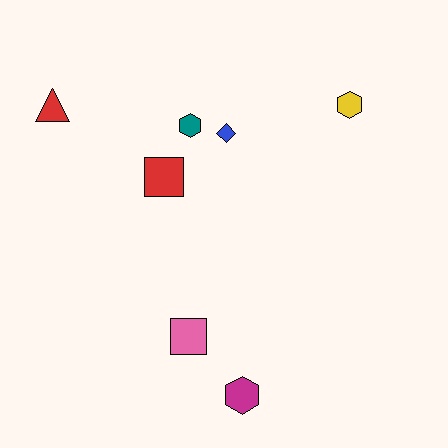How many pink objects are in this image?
There is 1 pink object.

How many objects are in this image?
There are 7 objects.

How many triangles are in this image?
There is 1 triangle.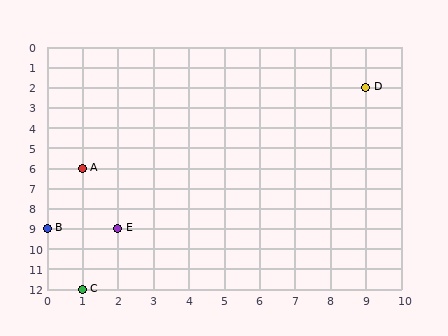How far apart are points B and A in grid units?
Points B and A are 1 column and 3 rows apart (about 3.2 grid units diagonally).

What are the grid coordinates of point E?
Point E is at grid coordinates (2, 9).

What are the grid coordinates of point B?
Point B is at grid coordinates (0, 9).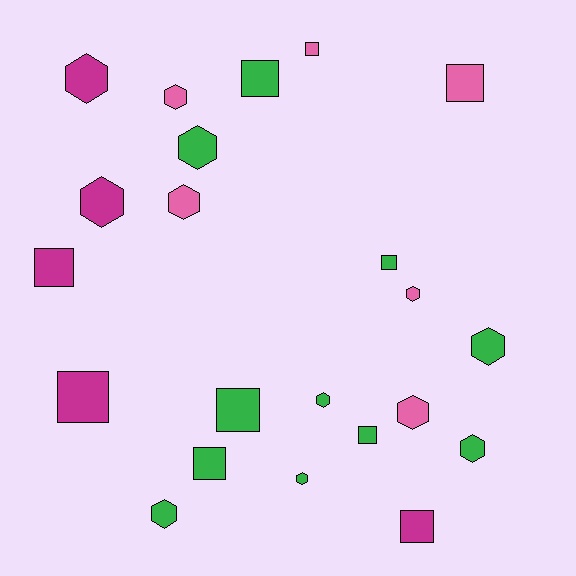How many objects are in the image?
There are 22 objects.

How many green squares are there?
There are 5 green squares.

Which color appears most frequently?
Green, with 11 objects.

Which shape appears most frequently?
Hexagon, with 12 objects.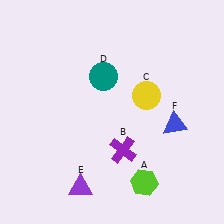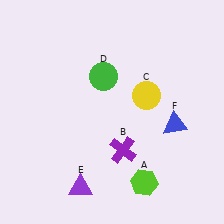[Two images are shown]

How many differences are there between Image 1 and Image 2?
There is 1 difference between the two images.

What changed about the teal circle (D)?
In Image 1, D is teal. In Image 2, it changed to green.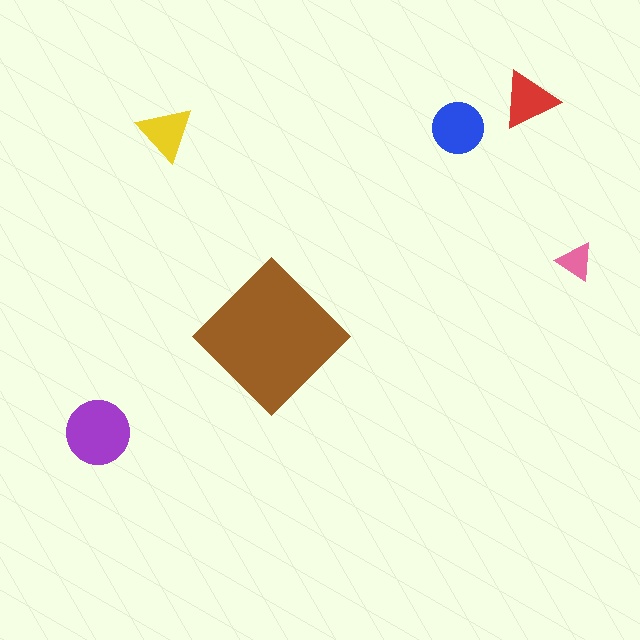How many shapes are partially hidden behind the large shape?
0 shapes are partially hidden.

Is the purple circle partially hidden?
No, the purple circle is fully visible.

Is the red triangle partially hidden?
No, the red triangle is fully visible.